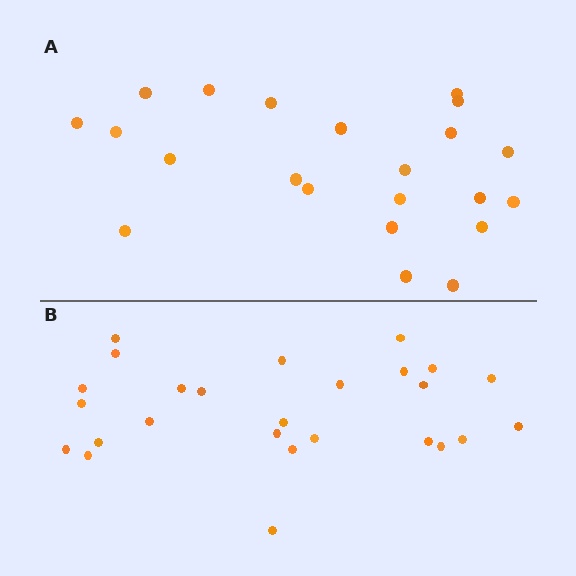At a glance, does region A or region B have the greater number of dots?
Region B (the bottom region) has more dots.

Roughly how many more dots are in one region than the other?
Region B has about 4 more dots than region A.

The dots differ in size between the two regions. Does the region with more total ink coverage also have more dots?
No. Region A has more total ink coverage because its dots are larger, but region B actually contains more individual dots. Total area can be misleading — the number of items is what matters here.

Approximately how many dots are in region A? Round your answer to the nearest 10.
About 20 dots. (The exact count is 22, which rounds to 20.)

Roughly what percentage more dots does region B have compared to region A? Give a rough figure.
About 20% more.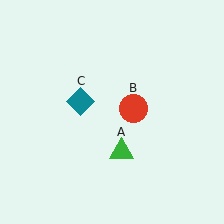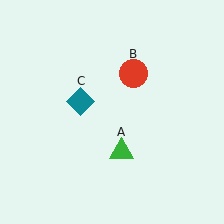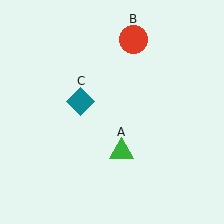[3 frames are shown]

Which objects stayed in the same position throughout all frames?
Green triangle (object A) and teal diamond (object C) remained stationary.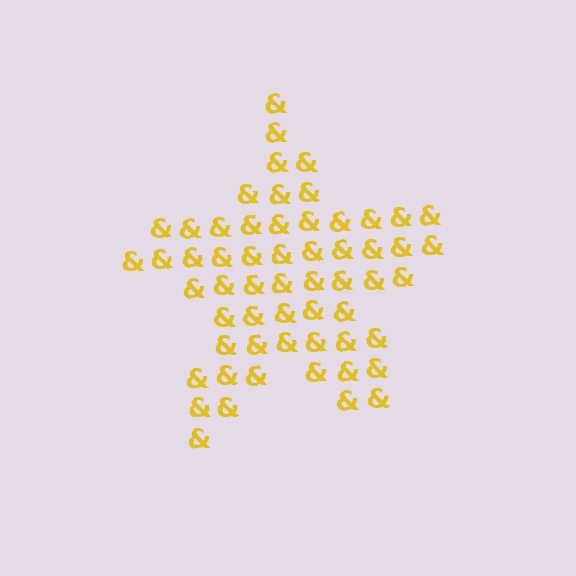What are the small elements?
The small elements are ampersands.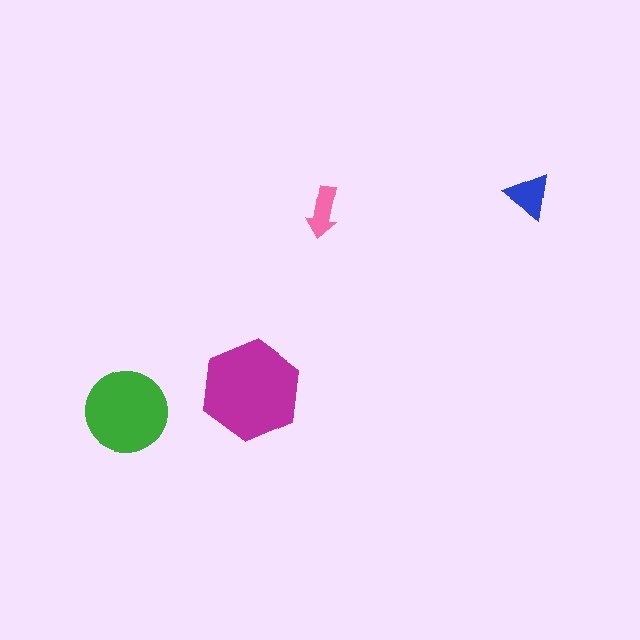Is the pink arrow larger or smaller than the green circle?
Smaller.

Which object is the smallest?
The pink arrow.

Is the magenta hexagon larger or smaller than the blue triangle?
Larger.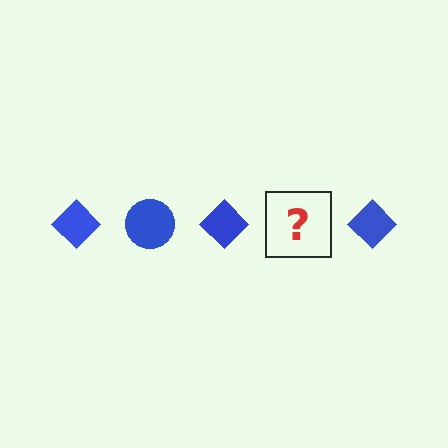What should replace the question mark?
The question mark should be replaced with a blue circle.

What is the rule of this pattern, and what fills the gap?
The rule is that the pattern cycles through diamond, circle shapes in blue. The gap should be filled with a blue circle.